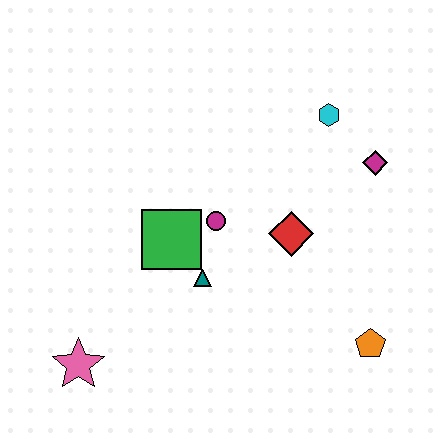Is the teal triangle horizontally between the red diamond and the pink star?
Yes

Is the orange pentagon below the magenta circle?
Yes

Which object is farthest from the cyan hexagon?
The pink star is farthest from the cyan hexagon.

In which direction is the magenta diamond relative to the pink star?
The magenta diamond is to the right of the pink star.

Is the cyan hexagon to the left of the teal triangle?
No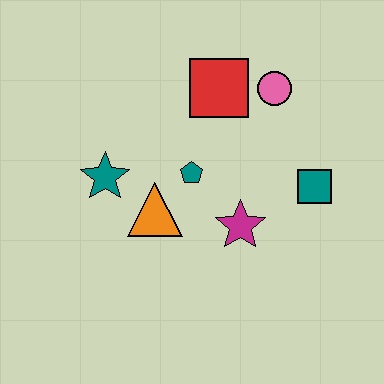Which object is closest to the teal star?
The orange triangle is closest to the teal star.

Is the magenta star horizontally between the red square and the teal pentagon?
No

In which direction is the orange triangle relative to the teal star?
The orange triangle is to the right of the teal star.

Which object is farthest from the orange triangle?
The pink circle is farthest from the orange triangle.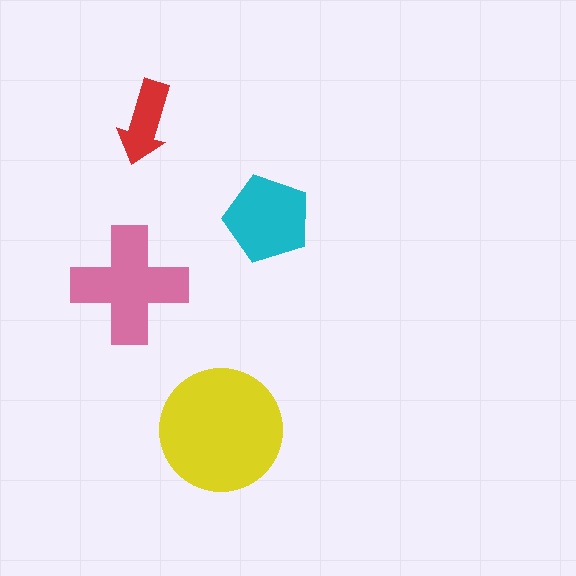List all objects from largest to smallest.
The yellow circle, the pink cross, the cyan pentagon, the red arrow.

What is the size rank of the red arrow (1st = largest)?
4th.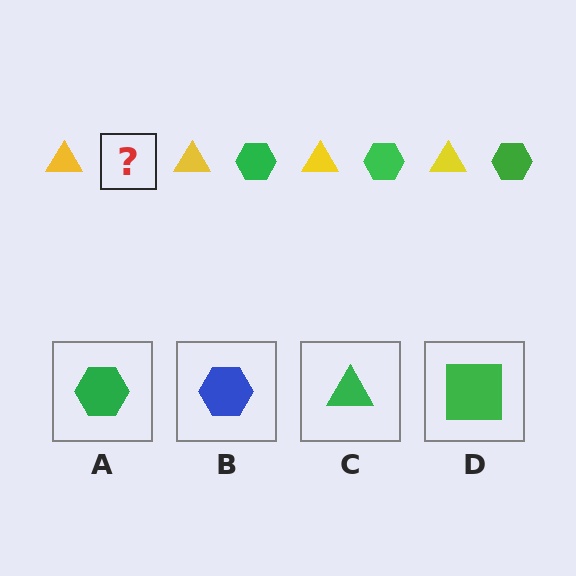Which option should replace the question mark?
Option A.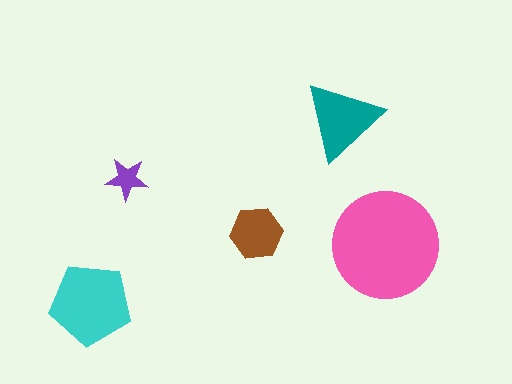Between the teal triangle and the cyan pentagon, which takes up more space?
The cyan pentagon.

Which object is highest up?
The teal triangle is topmost.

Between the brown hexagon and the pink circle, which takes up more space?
The pink circle.